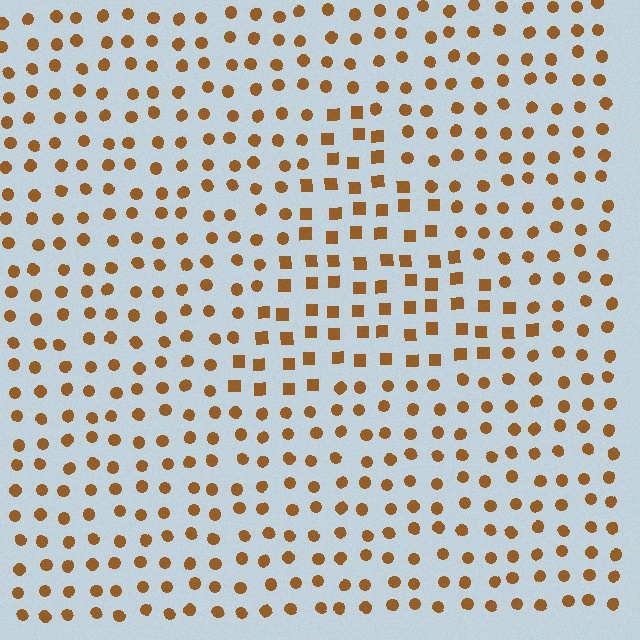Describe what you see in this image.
The image is filled with small brown elements arranged in a uniform grid. A triangle-shaped region contains squares, while the surrounding area contains circles. The boundary is defined purely by the change in element shape.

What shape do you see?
I see a triangle.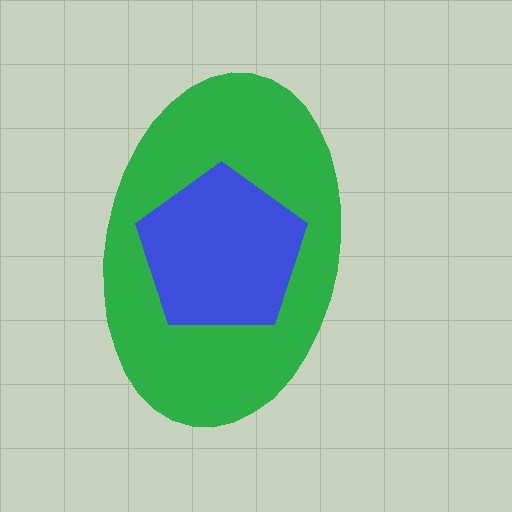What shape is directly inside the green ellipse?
The blue pentagon.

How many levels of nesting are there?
2.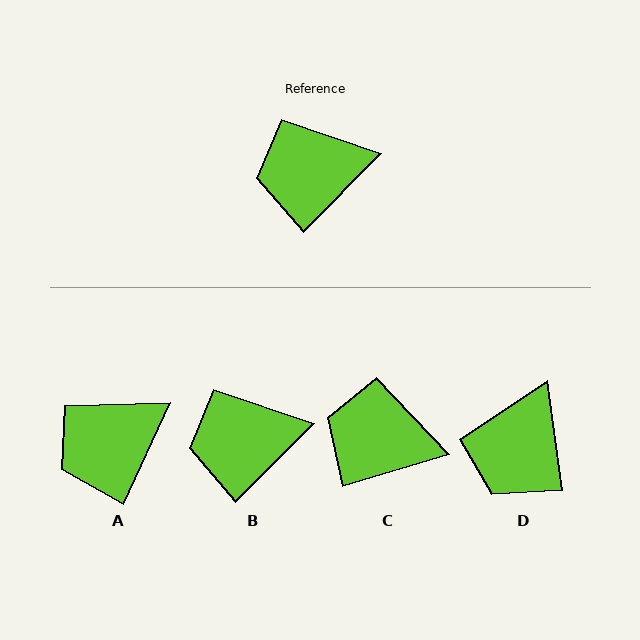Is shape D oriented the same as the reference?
No, it is off by about 53 degrees.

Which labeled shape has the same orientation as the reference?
B.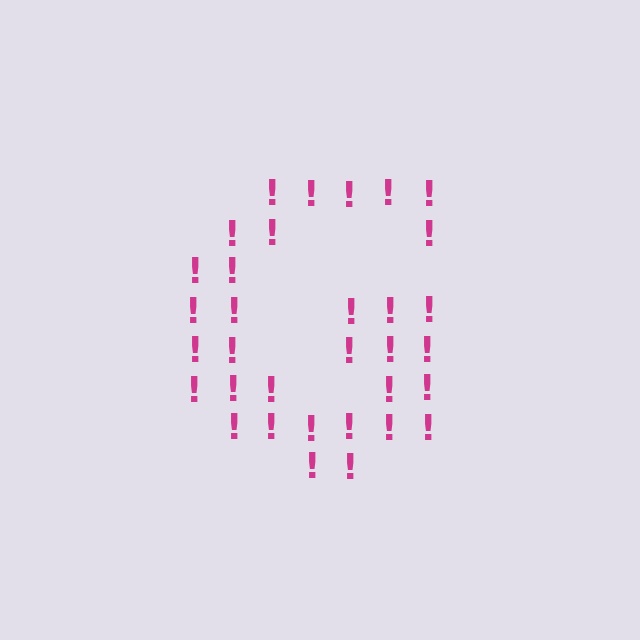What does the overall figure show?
The overall figure shows the letter G.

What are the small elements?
The small elements are exclamation marks.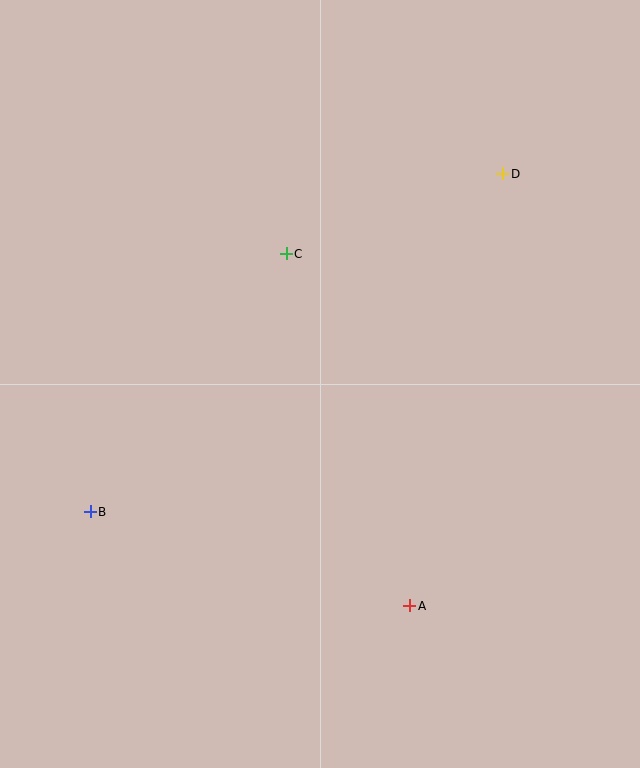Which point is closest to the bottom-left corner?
Point B is closest to the bottom-left corner.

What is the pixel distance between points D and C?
The distance between D and C is 231 pixels.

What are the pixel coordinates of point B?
Point B is at (90, 512).